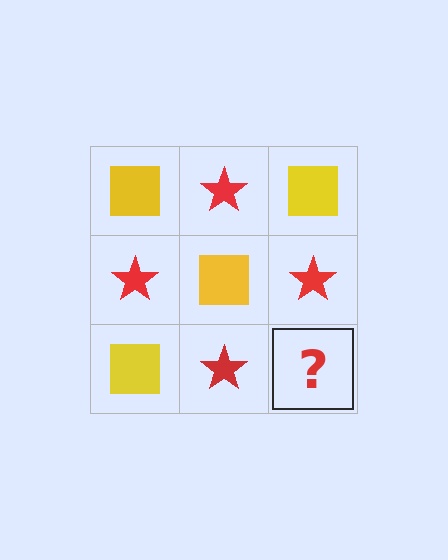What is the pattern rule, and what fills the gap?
The rule is that it alternates yellow square and red star in a checkerboard pattern. The gap should be filled with a yellow square.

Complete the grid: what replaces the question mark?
The question mark should be replaced with a yellow square.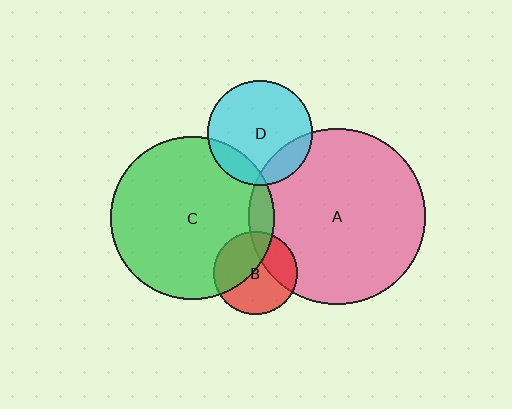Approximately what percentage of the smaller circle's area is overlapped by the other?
Approximately 40%.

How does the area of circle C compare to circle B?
Approximately 3.8 times.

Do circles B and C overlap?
Yes.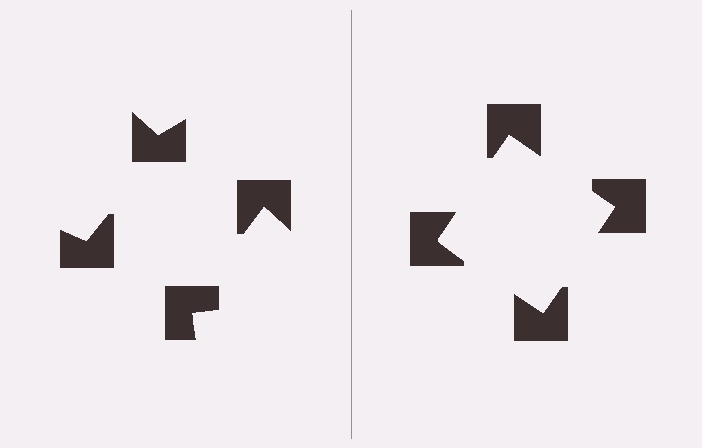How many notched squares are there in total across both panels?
8 — 4 on each side.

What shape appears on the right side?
An illusory square.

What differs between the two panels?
The notched squares are positioned identically on both sides; only the wedge orientations differ. On the right they align to a square; on the left they are misaligned.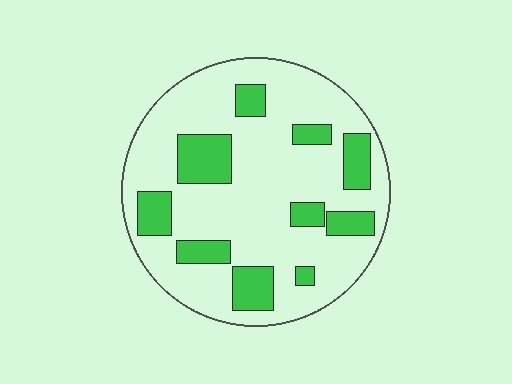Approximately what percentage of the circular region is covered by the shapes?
Approximately 25%.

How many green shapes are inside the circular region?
10.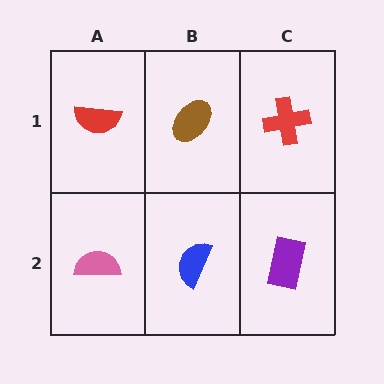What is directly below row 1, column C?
A purple rectangle.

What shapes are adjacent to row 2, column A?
A red semicircle (row 1, column A), a blue semicircle (row 2, column B).